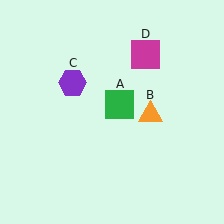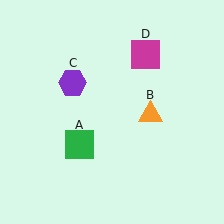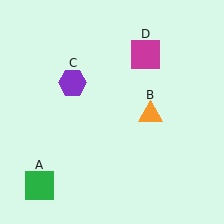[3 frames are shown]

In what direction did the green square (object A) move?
The green square (object A) moved down and to the left.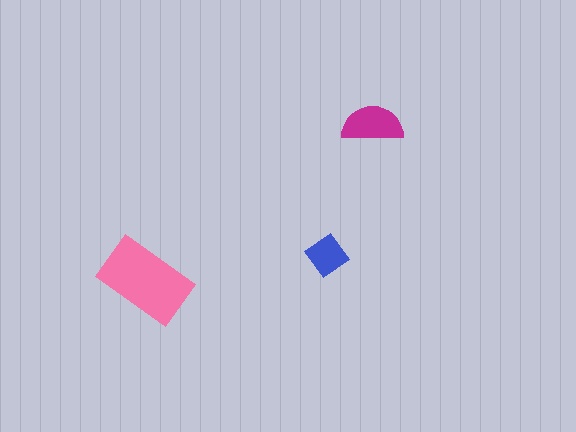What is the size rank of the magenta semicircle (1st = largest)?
2nd.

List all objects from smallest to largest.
The blue diamond, the magenta semicircle, the pink rectangle.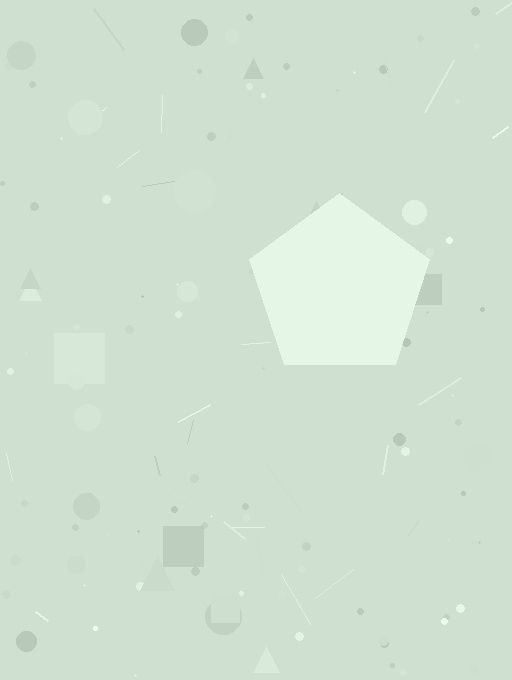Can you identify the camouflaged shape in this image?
The camouflaged shape is a pentagon.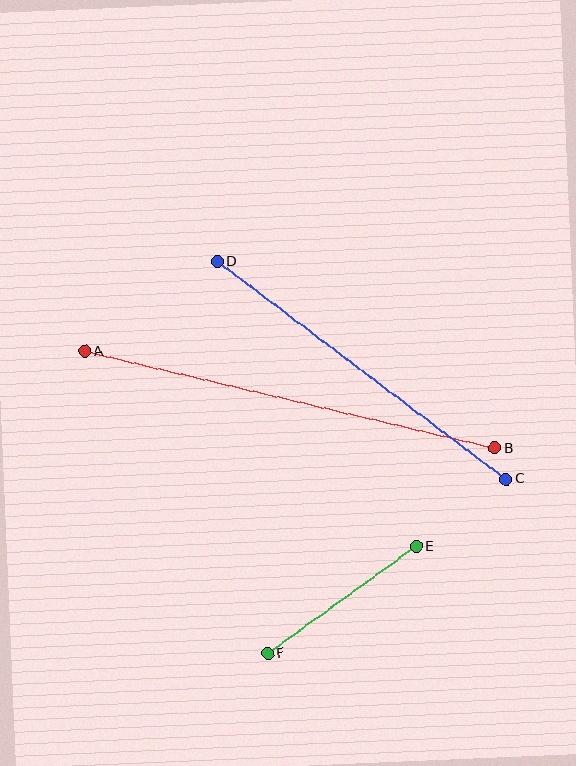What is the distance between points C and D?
The distance is approximately 362 pixels.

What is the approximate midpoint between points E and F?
The midpoint is at approximately (342, 600) pixels.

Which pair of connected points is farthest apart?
Points A and B are farthest apart.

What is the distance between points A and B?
The distance is approximately 421 pixels.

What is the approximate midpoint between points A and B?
The midpoint is at approximately (290, 400) pixels.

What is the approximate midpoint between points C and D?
The midpoint is at approximately (362, 370) pixels.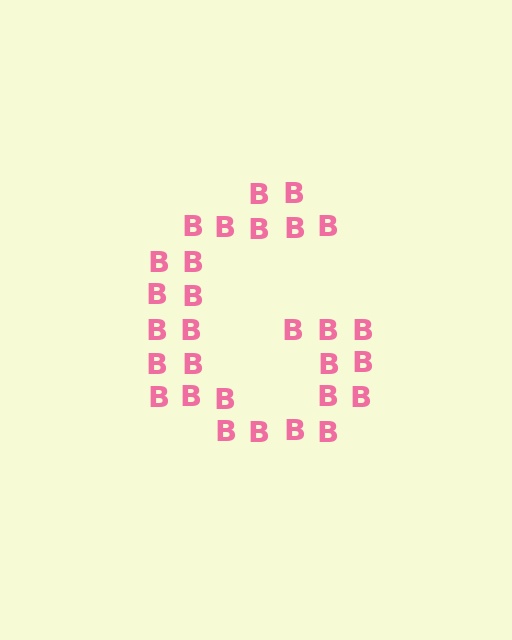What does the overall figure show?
The overall figure shows the letter G.